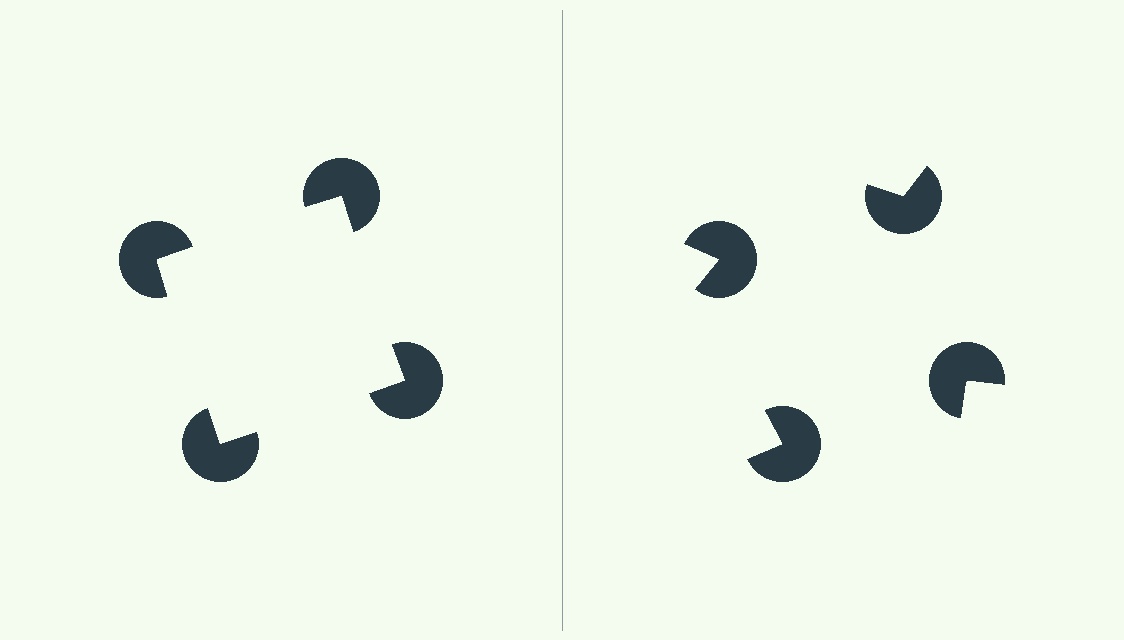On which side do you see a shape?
An illusory square appears on the left side. On the right side the wedge cuts are rotated, so no coherent shape forms.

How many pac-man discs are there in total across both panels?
8 — 4 on each side.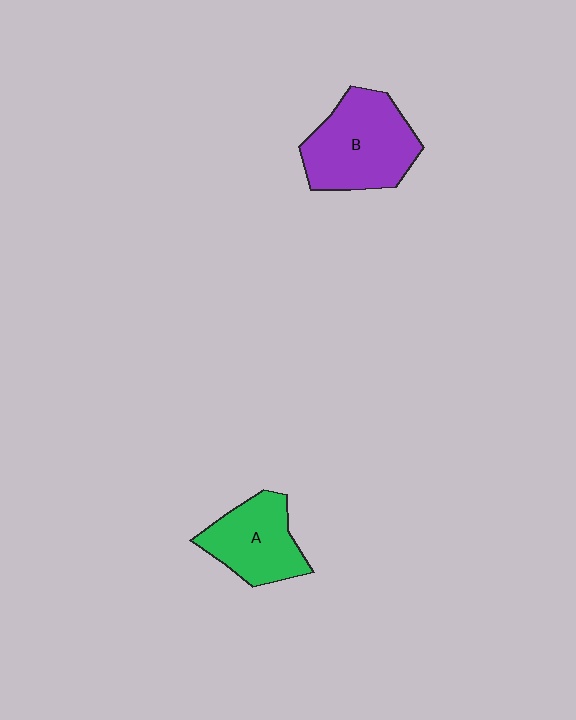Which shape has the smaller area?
Shape A (green).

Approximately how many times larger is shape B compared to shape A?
Approximately 1.4 times.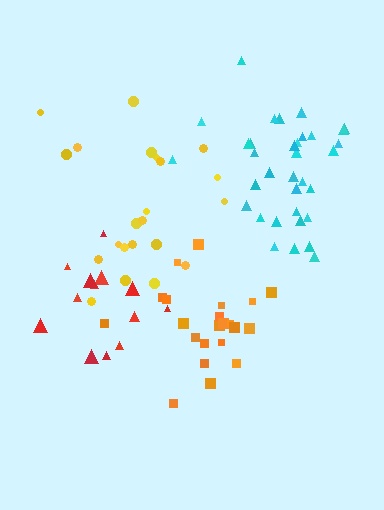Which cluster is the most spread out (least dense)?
Yellow.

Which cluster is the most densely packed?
Cyan.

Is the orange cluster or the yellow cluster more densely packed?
Orange.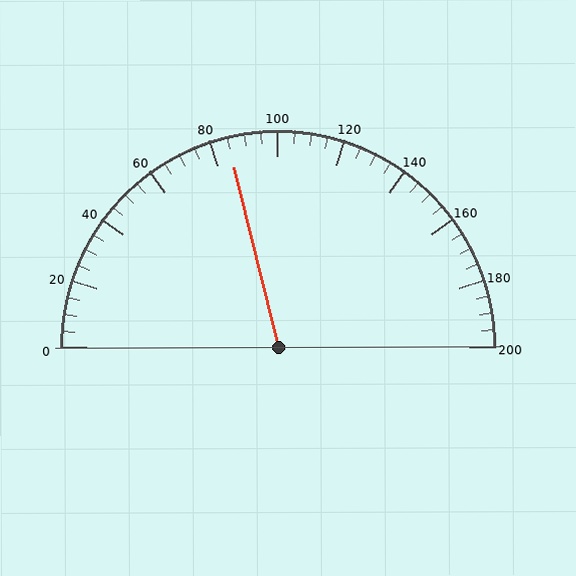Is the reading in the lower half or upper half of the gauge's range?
The reading is in the lower half of the range (0 to 200).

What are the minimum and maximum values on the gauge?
The gauge ranges from 0 to 200.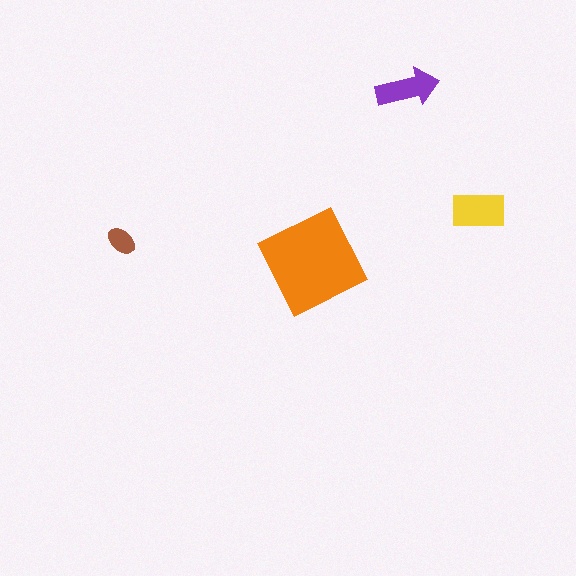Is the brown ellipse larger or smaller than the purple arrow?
Smaller.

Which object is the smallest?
The brown ellipse.